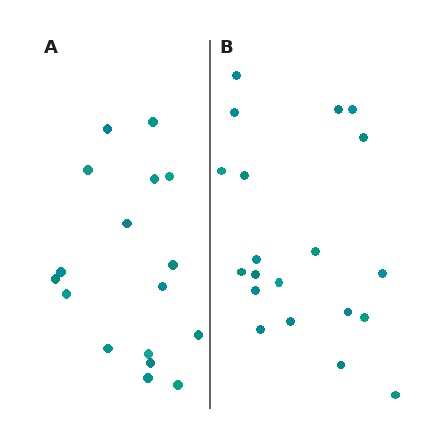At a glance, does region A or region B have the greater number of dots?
Region B (the right region) has more dots.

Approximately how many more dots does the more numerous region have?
Region B has just a few more — roughly 2 or 3 more dots than region A.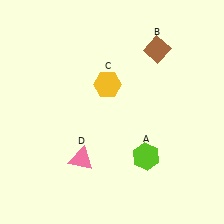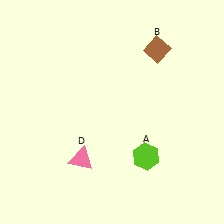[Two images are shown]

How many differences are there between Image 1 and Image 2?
There is 1 difference between the two images.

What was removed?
The yellow hexagon (C) was removed in Image 2.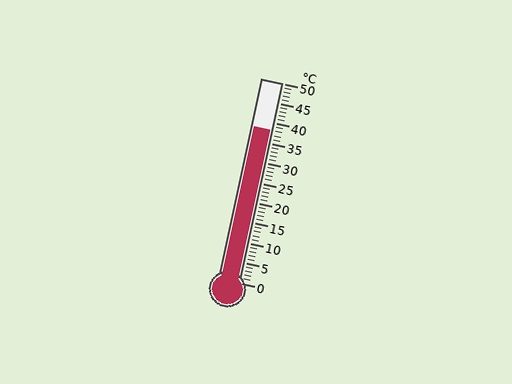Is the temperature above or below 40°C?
The temperature is below 40°C.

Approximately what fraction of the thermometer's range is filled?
The thermometer is filled to approximately 75% of its range.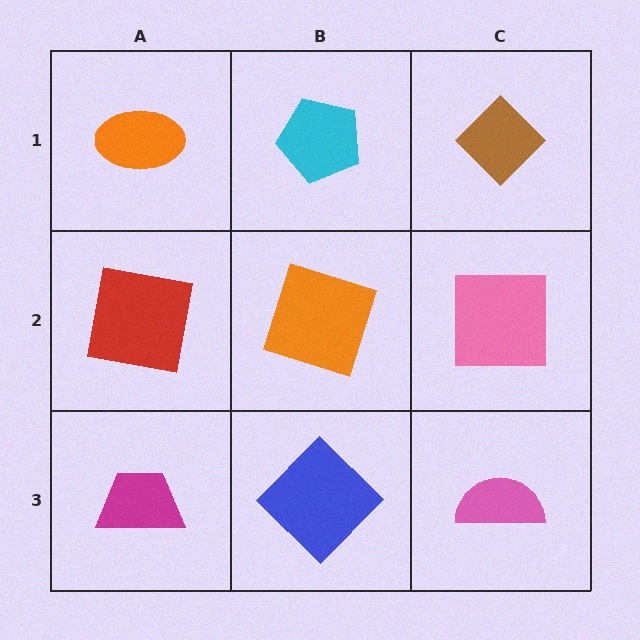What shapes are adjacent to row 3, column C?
A pink square (row 2, column C), a blue diamond (row 3, column B).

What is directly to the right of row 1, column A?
A cyan pentagon.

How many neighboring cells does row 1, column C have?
2.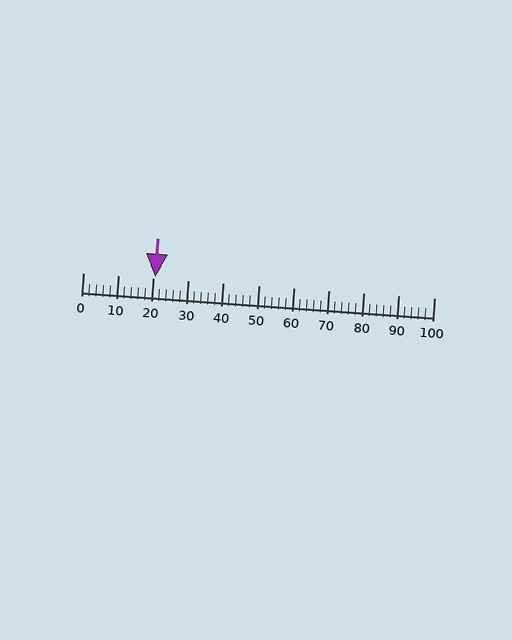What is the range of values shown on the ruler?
The ruler shows values from 0 to 100.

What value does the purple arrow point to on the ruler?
The purple arrow points to approximately 21.